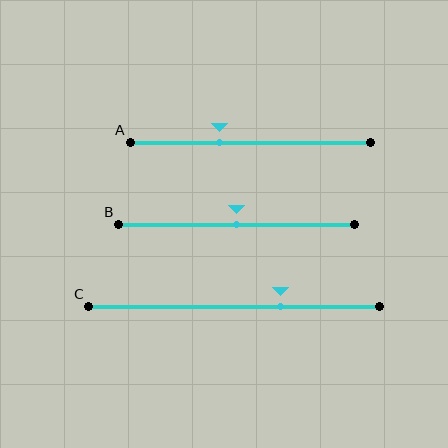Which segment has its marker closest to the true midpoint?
Segment B has its marker closest to the true midpoint.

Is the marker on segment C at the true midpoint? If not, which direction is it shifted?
No, the marker on segment C is shifted to the right by about 16% of the segment length.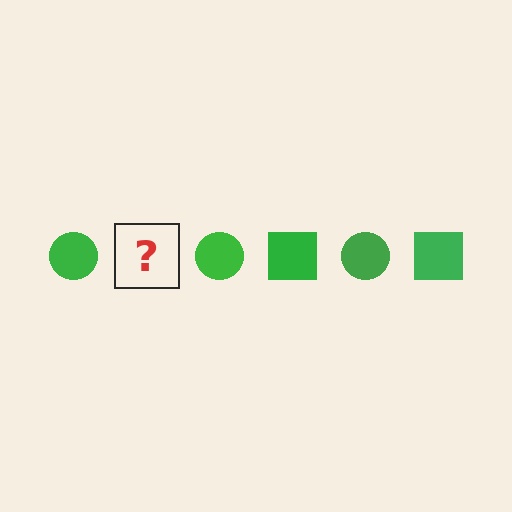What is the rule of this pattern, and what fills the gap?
The rule is that the pattern cycles through circle, square shapes in green. The gap should be filled with a green square.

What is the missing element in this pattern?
The missing element is a green square.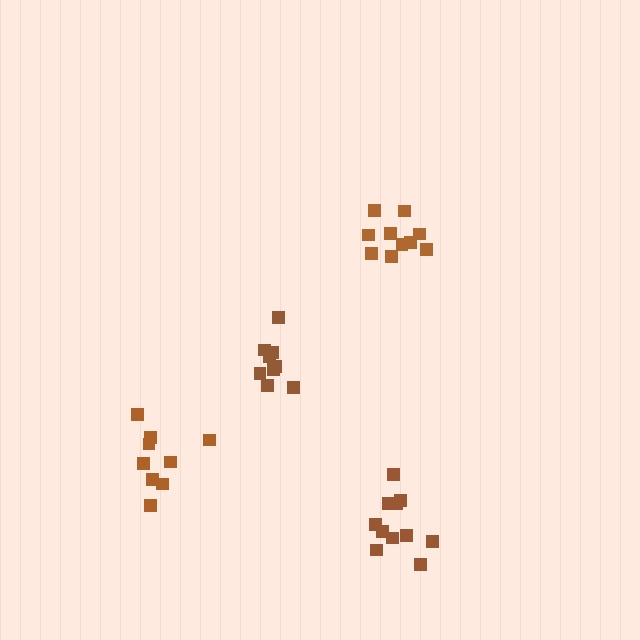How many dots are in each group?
Group 1: 11 dots, Group 2: 9 dots, Group 3: 9 dots, Group 4: 10 dots (39 total).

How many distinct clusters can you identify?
There are 4 distinct clusters.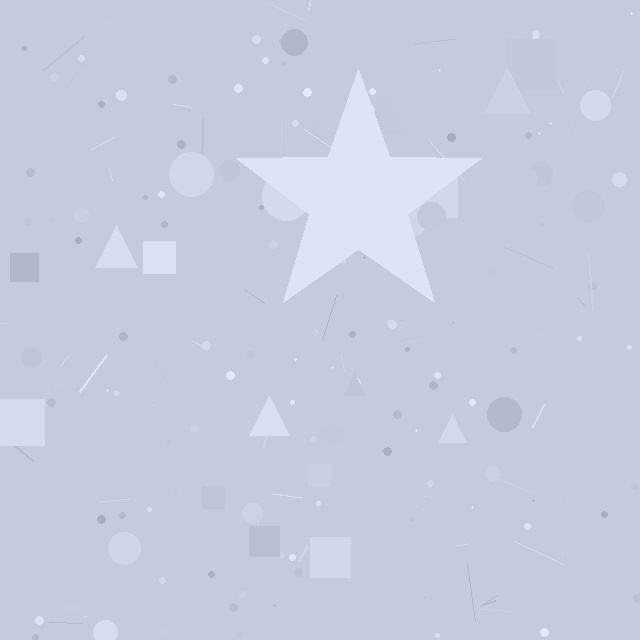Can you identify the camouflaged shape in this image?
The camouflaged shape is a star.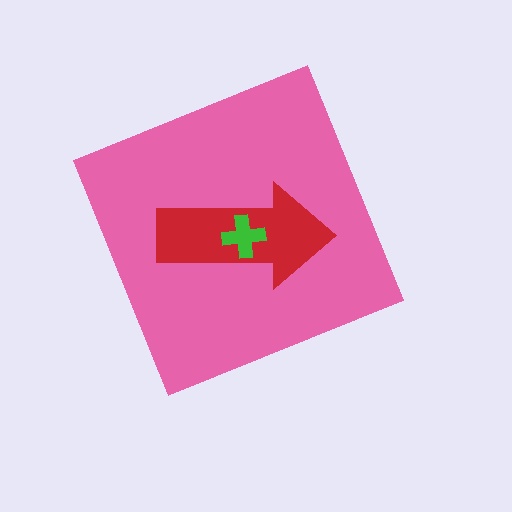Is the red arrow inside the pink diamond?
Yes.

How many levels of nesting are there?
3.